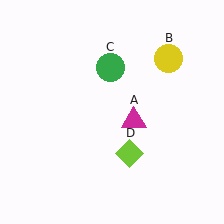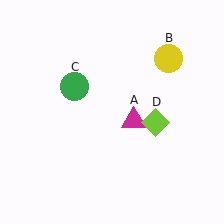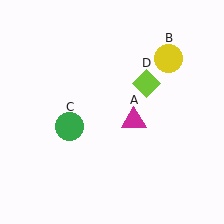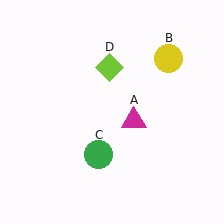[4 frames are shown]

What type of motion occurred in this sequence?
The green circle (object C), lime diamond (object D) rotated counterclockwise around the center of the scene.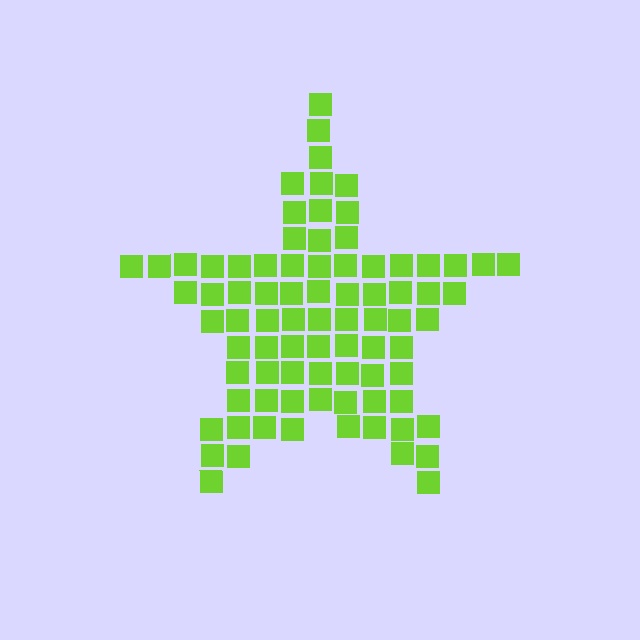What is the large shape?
The large shape is a star.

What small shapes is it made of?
It is made of small squares.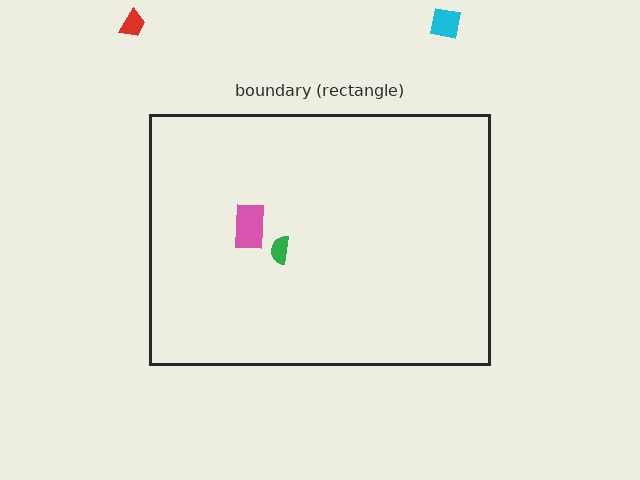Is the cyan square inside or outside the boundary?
Outside.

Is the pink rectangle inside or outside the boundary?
Inside.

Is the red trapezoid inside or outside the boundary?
Outside.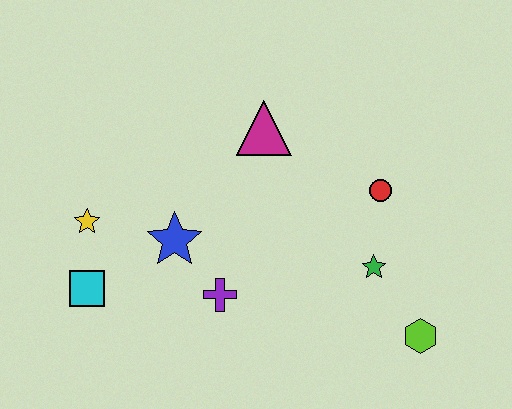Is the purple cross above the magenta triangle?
No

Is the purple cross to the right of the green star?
No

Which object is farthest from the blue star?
The lime hexagon is farthest from the blue star.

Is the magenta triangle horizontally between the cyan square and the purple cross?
No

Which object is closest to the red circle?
The green star is closest to the red circle.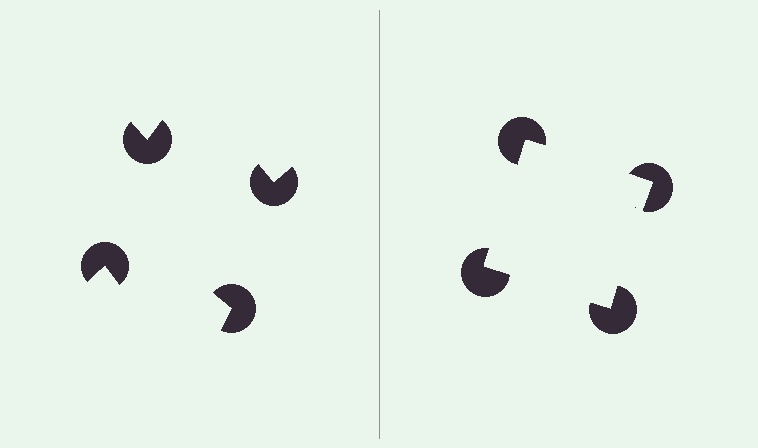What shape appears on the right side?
An illusory square.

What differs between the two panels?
The pac-man discs are positioned identically on both sides; only the wedge orientations differ. On the right they align to a square; on the left they are misaligned.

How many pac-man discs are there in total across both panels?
8 — 4 on each side.